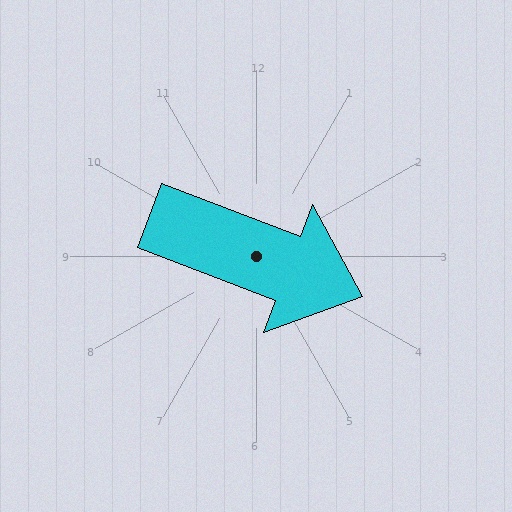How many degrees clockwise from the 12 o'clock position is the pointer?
Approximately 111 degrees.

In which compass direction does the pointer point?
East.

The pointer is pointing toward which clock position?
Roughly 4 o'clock.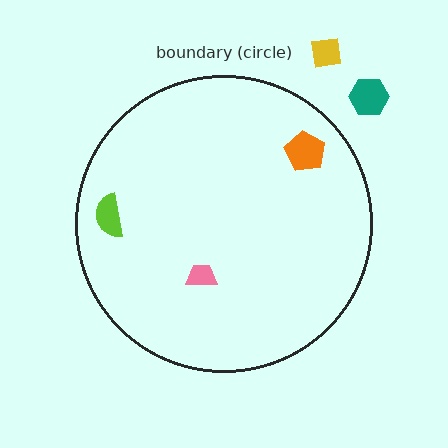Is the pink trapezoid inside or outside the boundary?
Inside.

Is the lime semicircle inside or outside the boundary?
Inside.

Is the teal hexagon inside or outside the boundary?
Outside.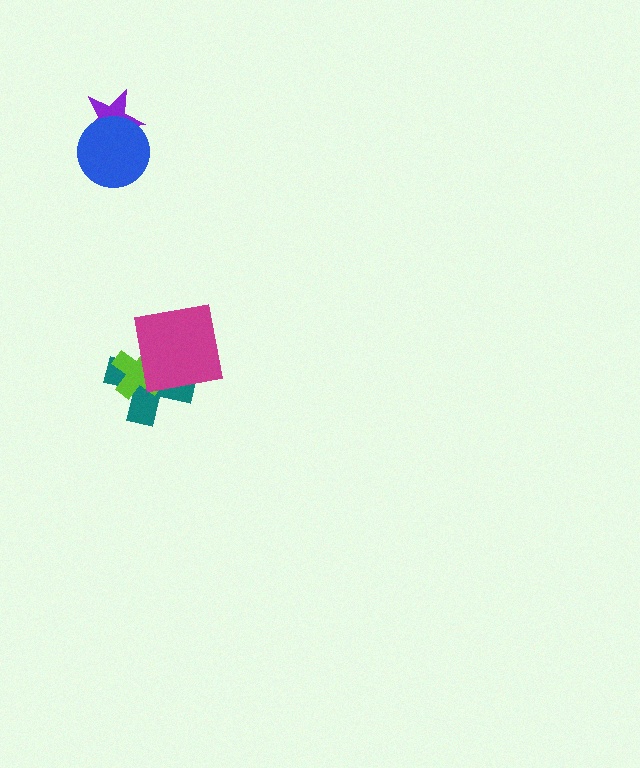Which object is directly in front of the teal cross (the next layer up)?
The lime cross is directly in front of the teal cross.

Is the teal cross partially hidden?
Yes, it is partially covered by another shape.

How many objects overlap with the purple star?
1 object overlaps with the purple star.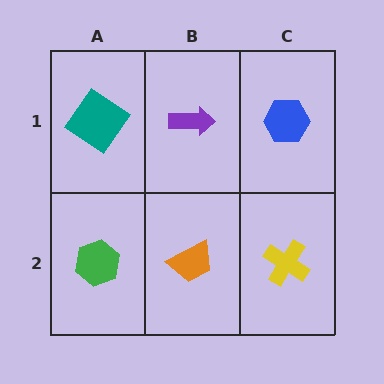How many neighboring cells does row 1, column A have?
2.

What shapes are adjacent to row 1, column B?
An orange trapezoid (row 2, column B), a teal diamond (row 1, column A), a blue hexagon (row 1, column C).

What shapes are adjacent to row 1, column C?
A yellow cross (row 2, column C), a purple arrow (row 1, column B).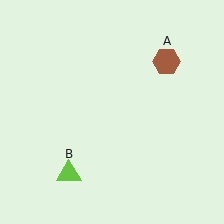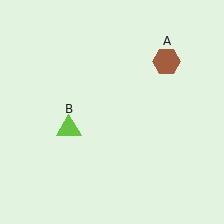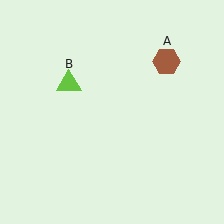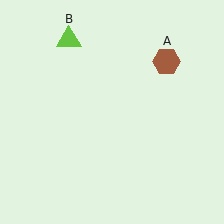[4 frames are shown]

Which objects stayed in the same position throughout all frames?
Brown hexagon (object A) remained stationary.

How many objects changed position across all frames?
1 object changed position: lime triangle (object B).